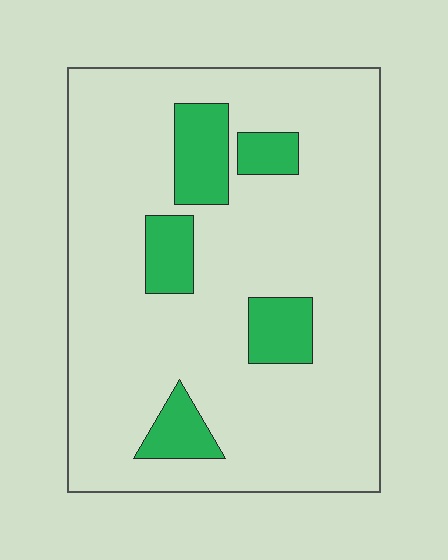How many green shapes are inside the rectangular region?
5.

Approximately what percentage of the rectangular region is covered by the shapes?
Approximately 15%.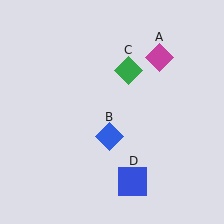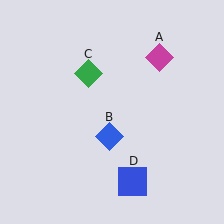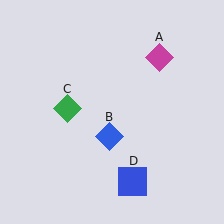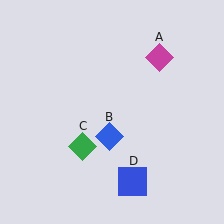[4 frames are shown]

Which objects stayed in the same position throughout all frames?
Magenta diamond (object A) and blue diamond (object B) and blue square (object D) remained stationary.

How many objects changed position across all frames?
1 object changed position: green diamond (object C).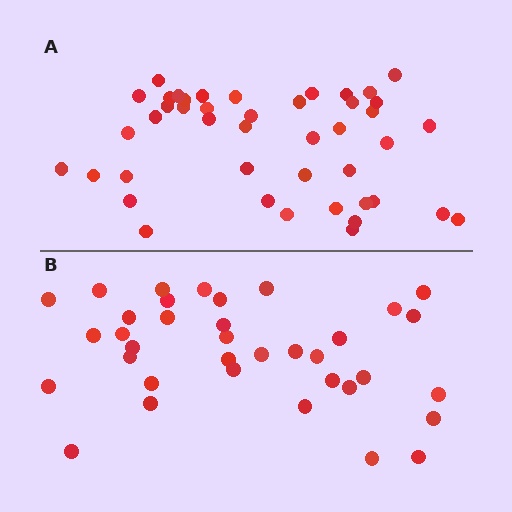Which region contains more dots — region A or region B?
Region A (the top region) has more dots.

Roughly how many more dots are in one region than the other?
Region A has roughly 8 or so more dots than region B.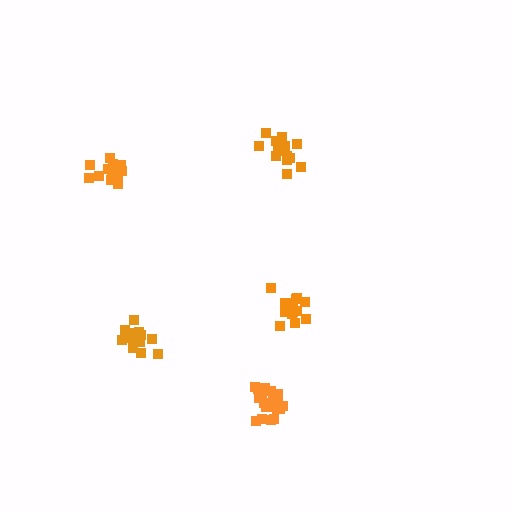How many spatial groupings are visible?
There are 5 spatial groupings.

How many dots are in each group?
Group 1: 20 dots, Group 2: 18 dots, Group 3: 15 dots, Group 4: 17 dots, Group 5: 16 dots (86 total).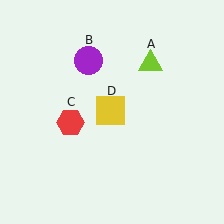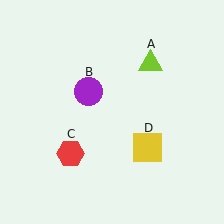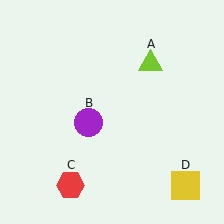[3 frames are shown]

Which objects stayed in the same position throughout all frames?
Lime triangle (object A) remained stationary.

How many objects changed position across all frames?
3 objects changed position: purple circle (object B), red hexagon (object C), yellow square (object D).